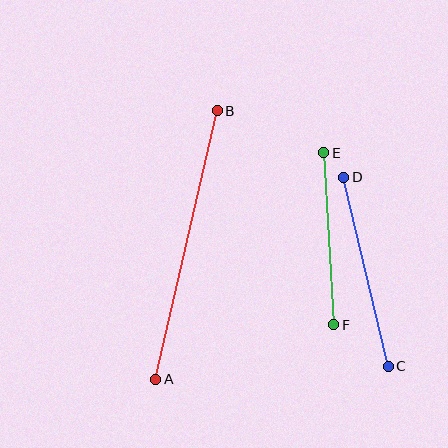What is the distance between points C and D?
The distance is approximately 194 pixels.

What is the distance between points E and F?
The distance is approximately 172 pixels.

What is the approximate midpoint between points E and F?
The midpoint is at approximately (329, 239) pixels.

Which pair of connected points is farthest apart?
Points A and B are farthest apart.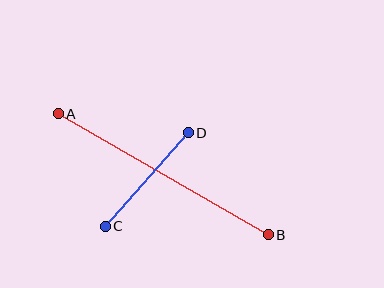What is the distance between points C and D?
The distance is approximately 125 pixels.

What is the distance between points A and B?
The distance is approximately 242 pixels.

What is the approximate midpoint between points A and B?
The midpoint is at approximately (163, 174) pixels.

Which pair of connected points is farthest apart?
Points A and B are farthest apart.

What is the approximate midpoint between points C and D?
The midpoint is at approximately (147, 180) pixels.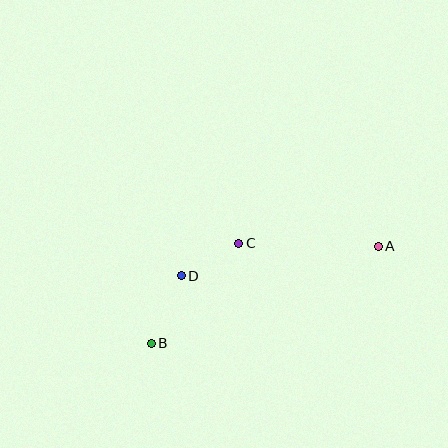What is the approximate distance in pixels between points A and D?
The distance between A and D is approximately 200 pixels.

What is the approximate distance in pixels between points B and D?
The distance between B and D is approximately 74 pixels.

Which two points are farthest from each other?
Points A and B are farthest from each other.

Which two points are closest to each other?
Points C and D are closest to each other.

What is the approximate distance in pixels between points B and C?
The distance between B and C is approximately 133 pixels.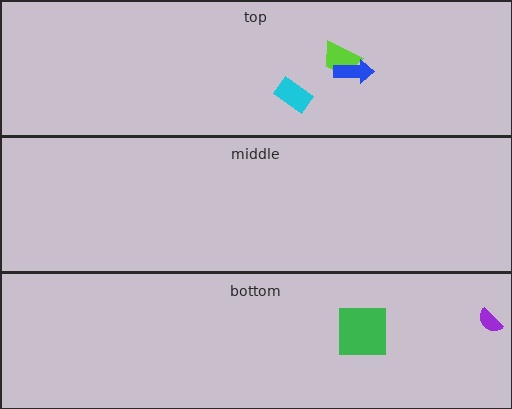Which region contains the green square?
The bottom region.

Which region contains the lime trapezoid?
The top region.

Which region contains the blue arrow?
The top region.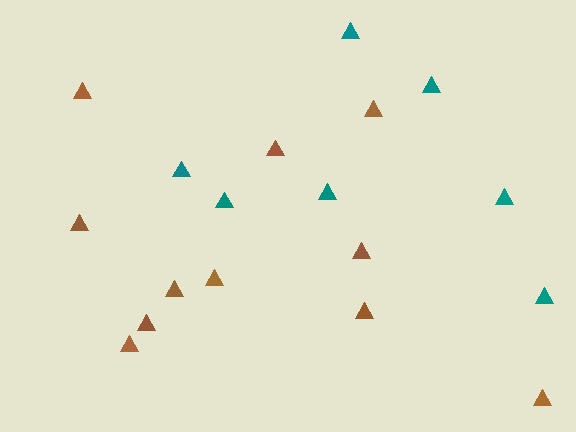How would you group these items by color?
There are 2 groups: one group of brown triangles (11) and one group of teal triangles (7).